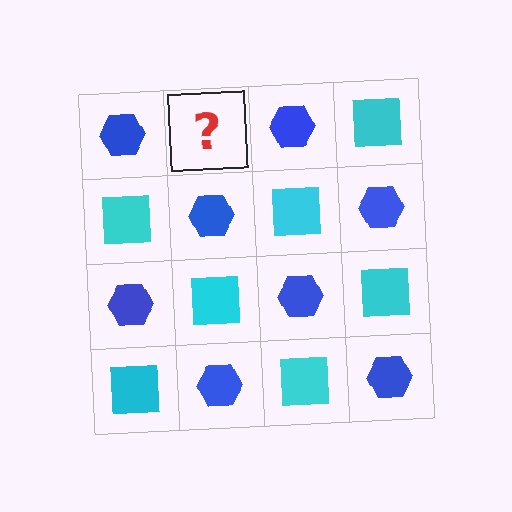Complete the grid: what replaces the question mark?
The question mark should be replaced with a cyan square.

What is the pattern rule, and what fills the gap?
The rule is that it alternates blue hexagon and cyan square in a checkerboard pattern. The gap should be filled with a cyan square.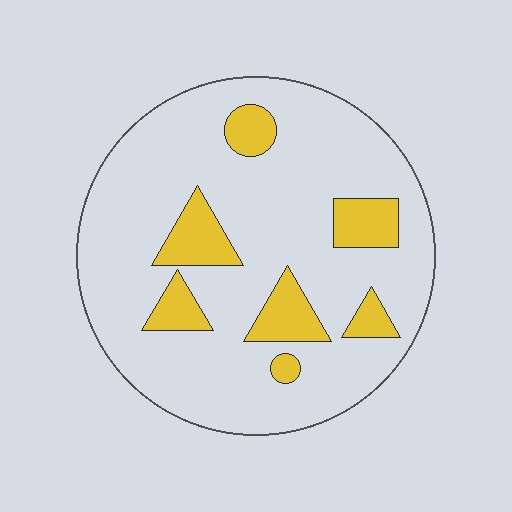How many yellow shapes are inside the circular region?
7.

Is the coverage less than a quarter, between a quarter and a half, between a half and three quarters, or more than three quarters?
Less than a quarter.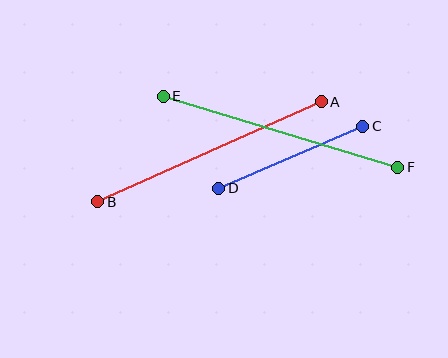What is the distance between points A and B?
The distance is approximately 245 pixels.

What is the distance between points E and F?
The distance is approximately 245 pixels.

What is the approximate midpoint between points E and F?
The midpoint is at approximately (280, 132) pixels.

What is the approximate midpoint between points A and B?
The midpoint is at approximately (210, 152) pixels.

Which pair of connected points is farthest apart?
Points E and F are farthest apart.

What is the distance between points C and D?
The distance is approximately 156 pixels.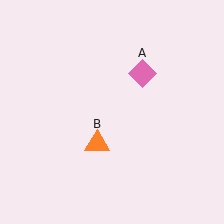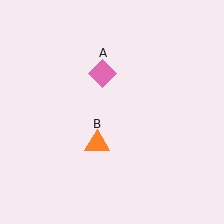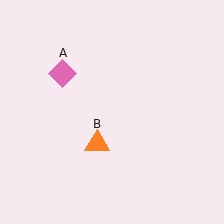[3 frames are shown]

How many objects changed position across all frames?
1 object changed position: pink diamond (object A).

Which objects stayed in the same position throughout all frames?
Orange triangle (object B) remained stationary.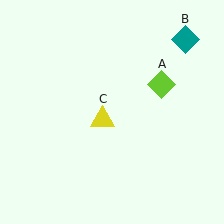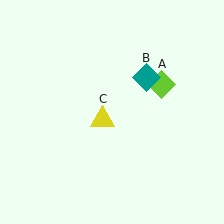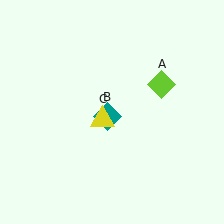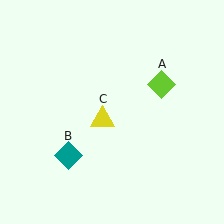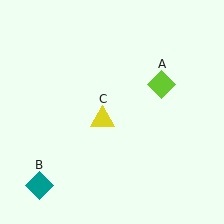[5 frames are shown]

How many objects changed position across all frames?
1 object changed position: teal diamond (object B).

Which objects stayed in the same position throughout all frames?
Lime diamond (object A) and yellow triangle (object C) remained stationary.